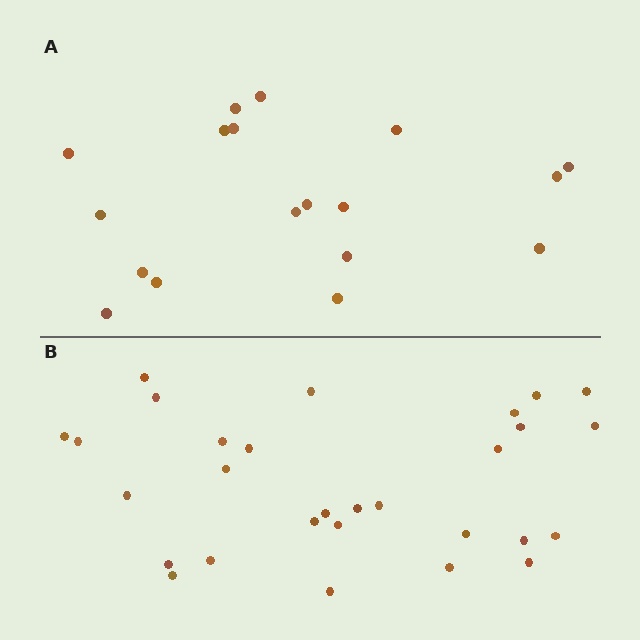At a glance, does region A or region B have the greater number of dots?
Region B (the bottom region) has more dots.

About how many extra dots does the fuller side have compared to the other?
Region B has roughly 12 or so more dots than region A.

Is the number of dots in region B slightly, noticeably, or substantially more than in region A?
Region B has substantially more. The ratio is roughly 1.6 to 1.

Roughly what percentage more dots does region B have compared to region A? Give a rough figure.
About 60% more.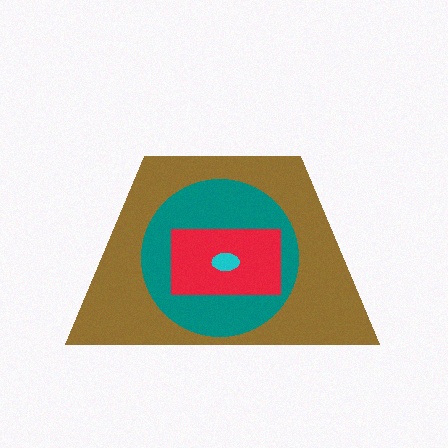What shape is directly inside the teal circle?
The red rectangle.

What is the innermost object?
The cyan ellipse.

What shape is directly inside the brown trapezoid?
The teal circle.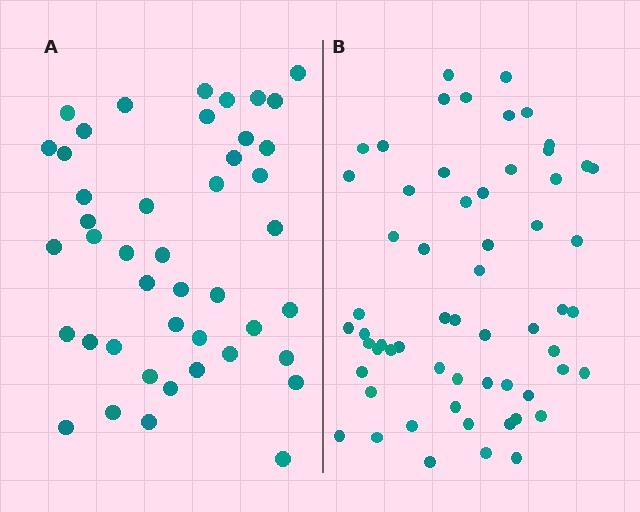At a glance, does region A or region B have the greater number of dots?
Region B (the right region) has more dots.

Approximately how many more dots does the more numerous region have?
Region B has approximately 15 more dots than region A.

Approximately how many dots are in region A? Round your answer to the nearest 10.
About 40 dots. (The exact count is 44, which rounds to 40.)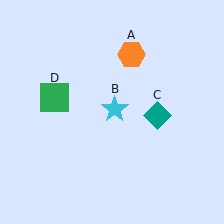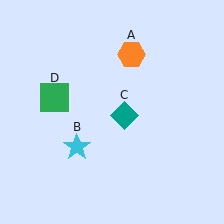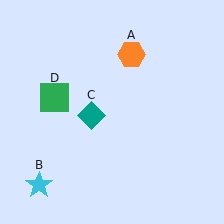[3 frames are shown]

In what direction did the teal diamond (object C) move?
The teal diamond (object C) moved left.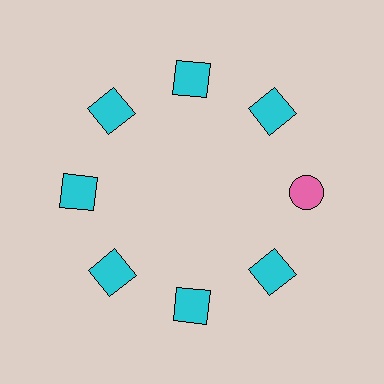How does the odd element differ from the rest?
It differs in both color (pink instead of cyan) and shape (circle instead of square).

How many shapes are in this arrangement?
There are 8 shapes arranged in a ring pattern.